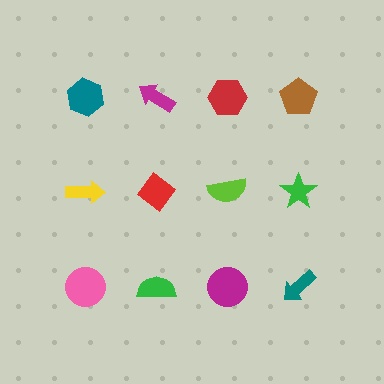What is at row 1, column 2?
A magenta arrow.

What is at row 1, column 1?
A teal hexagon.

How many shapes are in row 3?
4 shapes.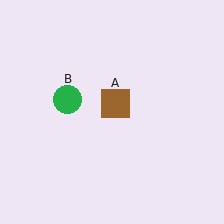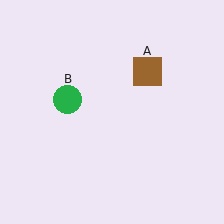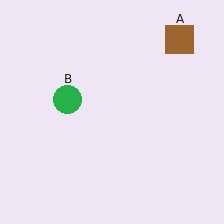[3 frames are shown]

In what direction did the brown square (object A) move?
The brown square (object A) moved up and to the right.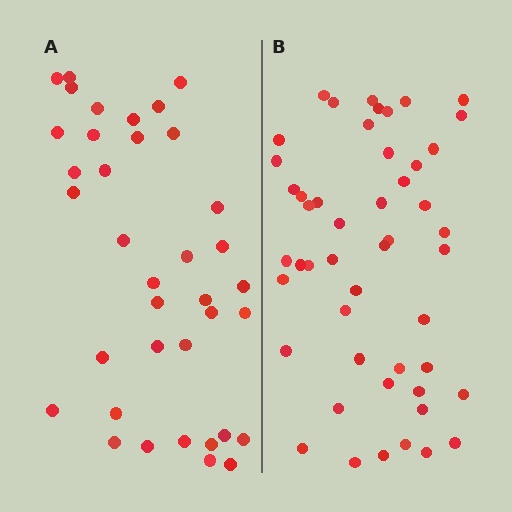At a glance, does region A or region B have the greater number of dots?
Region B (the right region) has more dots.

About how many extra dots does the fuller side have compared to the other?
Region B has roughly 12 or so more dots than region A.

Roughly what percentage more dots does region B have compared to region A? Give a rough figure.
About 30% more.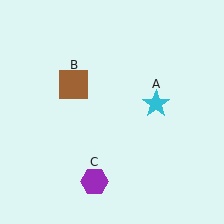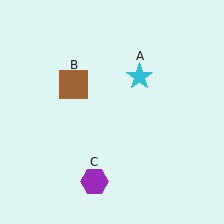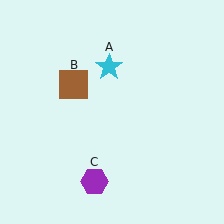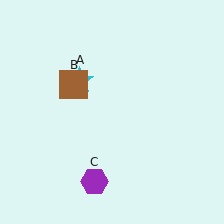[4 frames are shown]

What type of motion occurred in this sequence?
The cyan star (object A) rotated counterclockwise around the center of the scene.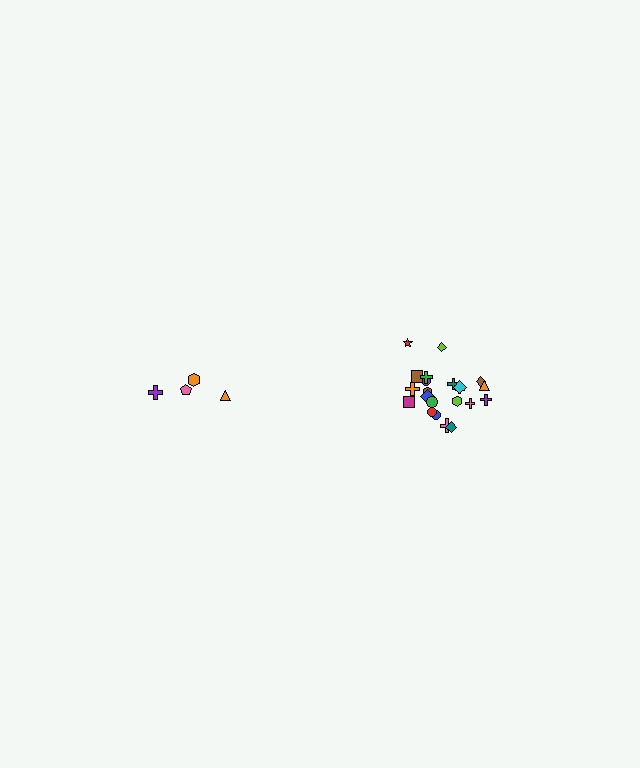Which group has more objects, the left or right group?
The right group.